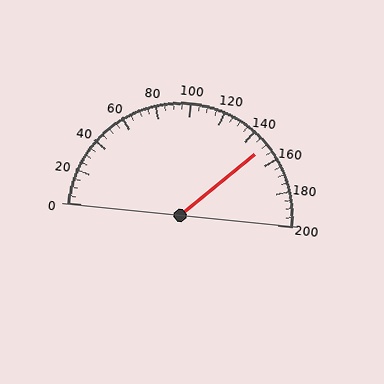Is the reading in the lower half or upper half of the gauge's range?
The reading is in the upper half of the range (0 to 200).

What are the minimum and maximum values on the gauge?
The gauge ranges from 0 to 200.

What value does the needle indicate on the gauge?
The needle indicates approximately 150.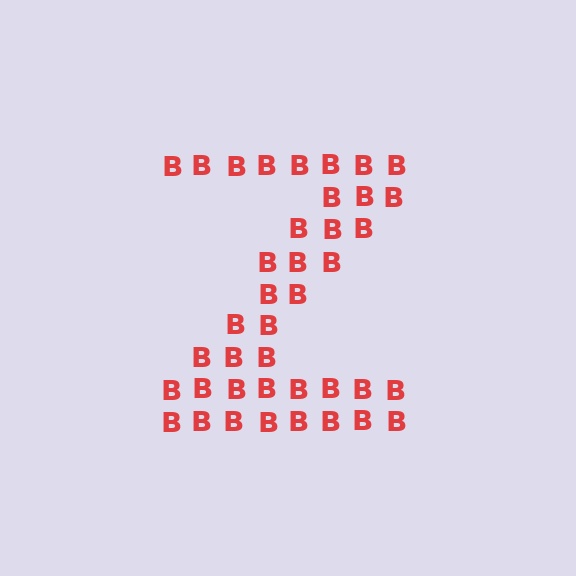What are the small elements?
The small elements are letter B's.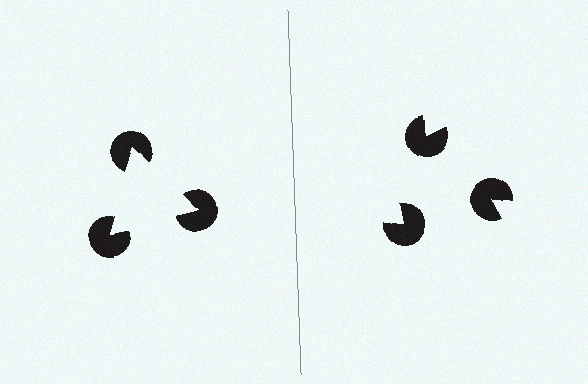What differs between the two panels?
The pac-man discs are positioned identically on both sides; only the wedge orientations differ. On the left they align to a triangle; on the right they are misaligned.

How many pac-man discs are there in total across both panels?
6 — 3 on each side.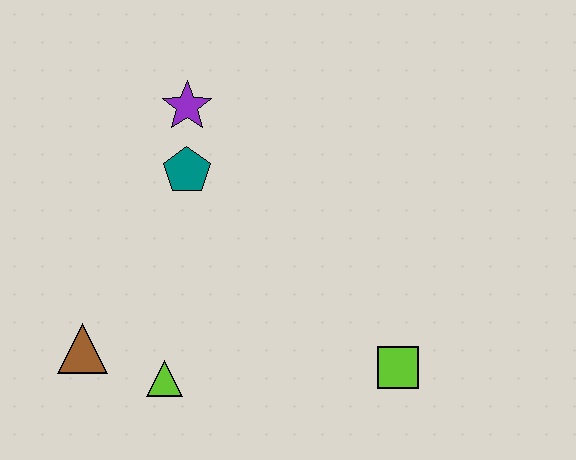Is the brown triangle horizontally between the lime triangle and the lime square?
No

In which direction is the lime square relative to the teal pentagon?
The lime square is to the right of the teal pentagon.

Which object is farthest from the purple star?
The lime square is farthest from the purple star.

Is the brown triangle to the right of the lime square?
No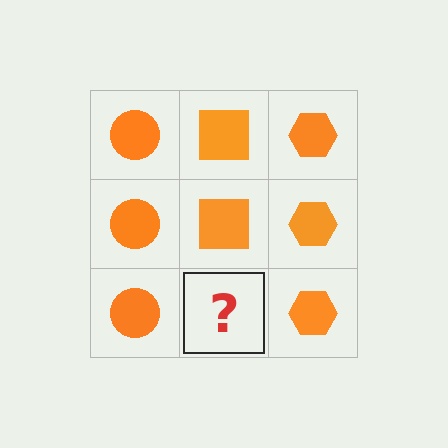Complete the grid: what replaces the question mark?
The question mark should be replaced with an orange square.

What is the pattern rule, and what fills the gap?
The rule is that each column has a consistent shape. The gap should be filled with an orange square.